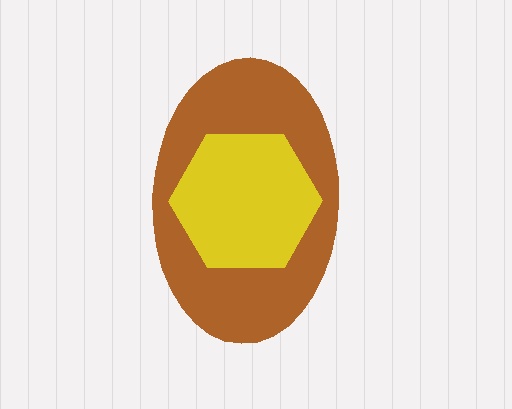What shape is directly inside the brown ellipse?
The yellow hexagon.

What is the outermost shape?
The brown ellipse.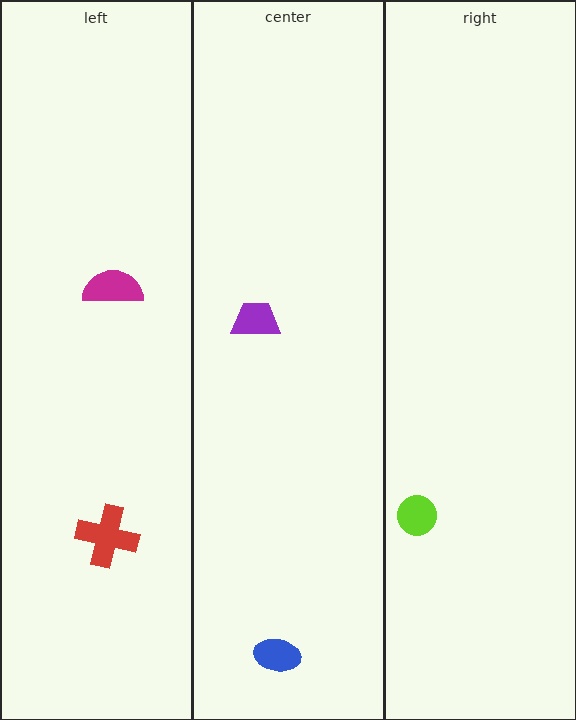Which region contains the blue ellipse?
The center region.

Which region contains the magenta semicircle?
The left region.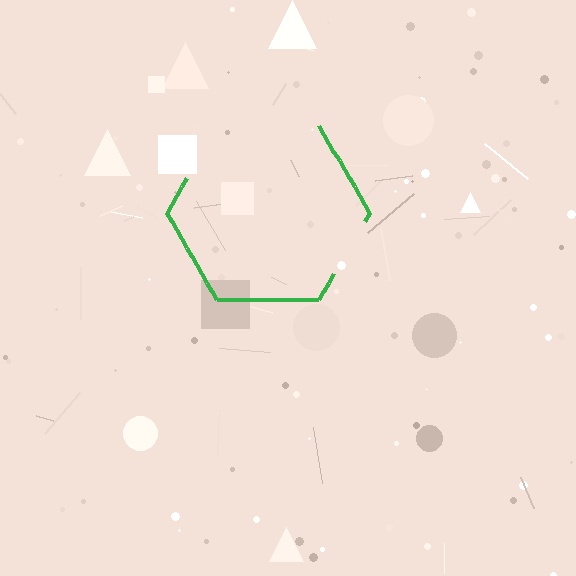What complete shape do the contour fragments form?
The contour fragments form a hexagon.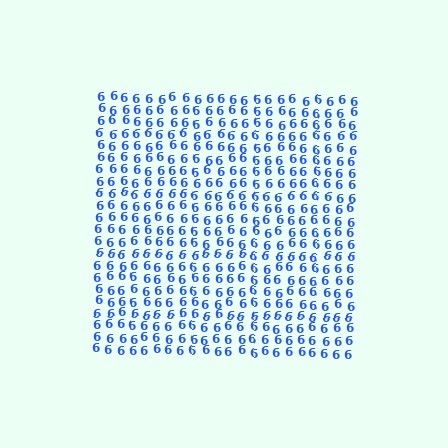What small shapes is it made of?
It is made of small digit 6's.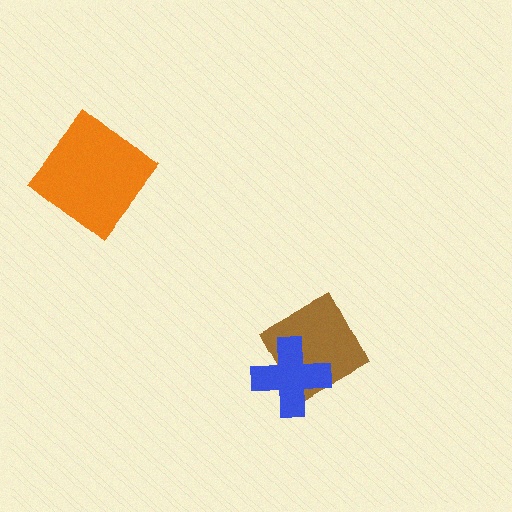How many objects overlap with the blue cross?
1 object overlaps with the blue cross.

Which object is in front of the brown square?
The blue cross is in front of the brown square.